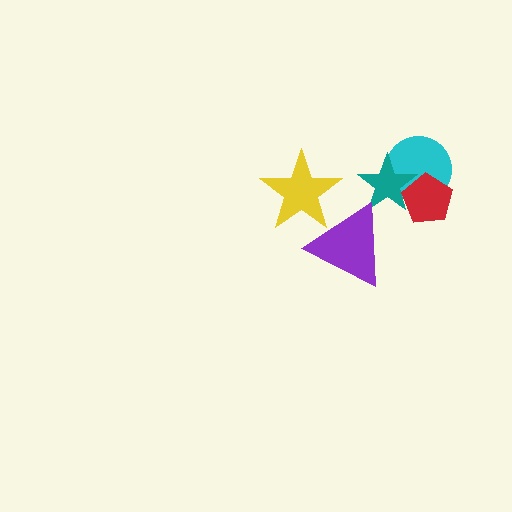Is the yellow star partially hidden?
Yes, it is partially covered by another shape.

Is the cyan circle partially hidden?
Yes, it is partially covered by another shape.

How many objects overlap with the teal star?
2 objects overlap with the teal star.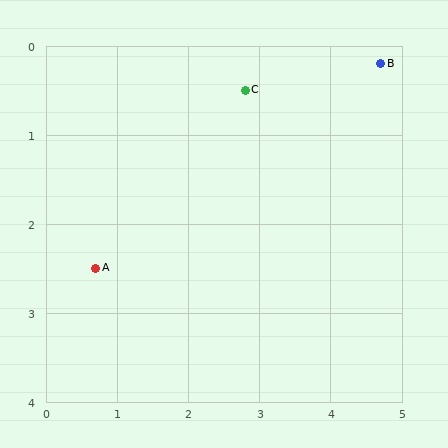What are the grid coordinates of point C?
Point C is at approximately (2.8, 0.5).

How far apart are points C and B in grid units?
Points C and B are about 1.9 grid units apart.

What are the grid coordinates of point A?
Point A is at approximately (0.7, 2.5).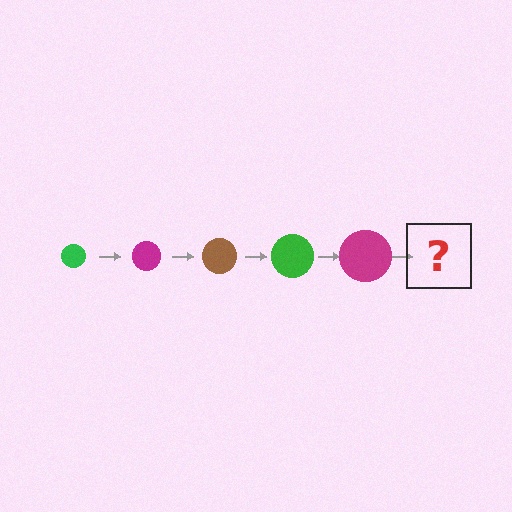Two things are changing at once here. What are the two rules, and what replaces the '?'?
The two rules are that the circle grows larger each step and the color cycles through green, magenta, and brown. The '?' should be a brown circle, larger than the previous one.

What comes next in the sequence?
The next element should be a brown circle, larger than the previous one.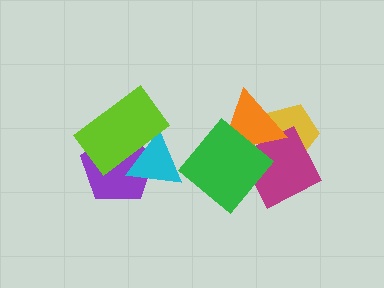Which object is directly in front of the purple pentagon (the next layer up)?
The cyan triangle is directly in front of the purple pentagon.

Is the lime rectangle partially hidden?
No, no other shape covers it.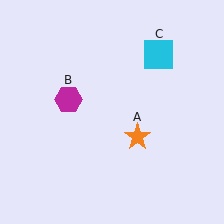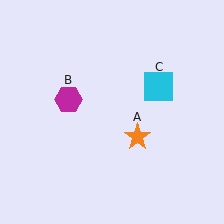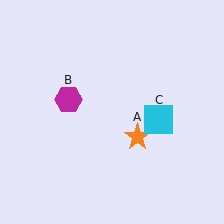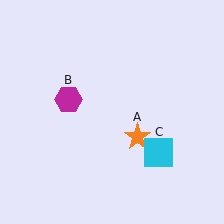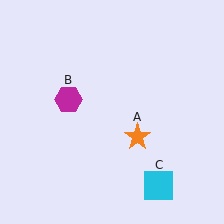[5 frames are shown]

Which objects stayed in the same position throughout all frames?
Orange star (object A) and magenta hexagon (object B) remained stationary.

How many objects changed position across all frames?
1 object changed position: cyan square (object C).